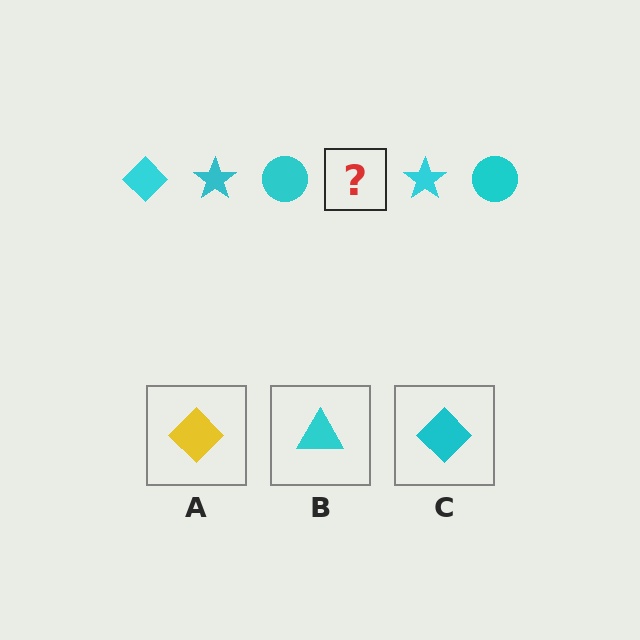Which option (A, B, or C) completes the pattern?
C.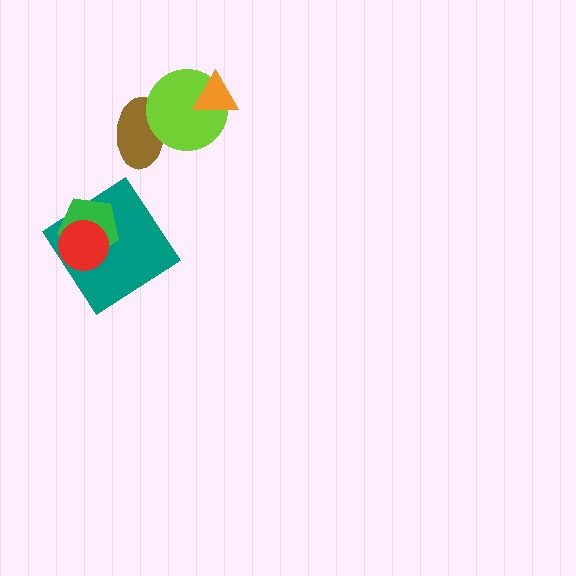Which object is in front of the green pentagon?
The red circle is in front of the green pentagon.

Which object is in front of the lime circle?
The orange triangle is in front of the lime circle.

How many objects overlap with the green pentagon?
2 objects overlap with the green pentagon.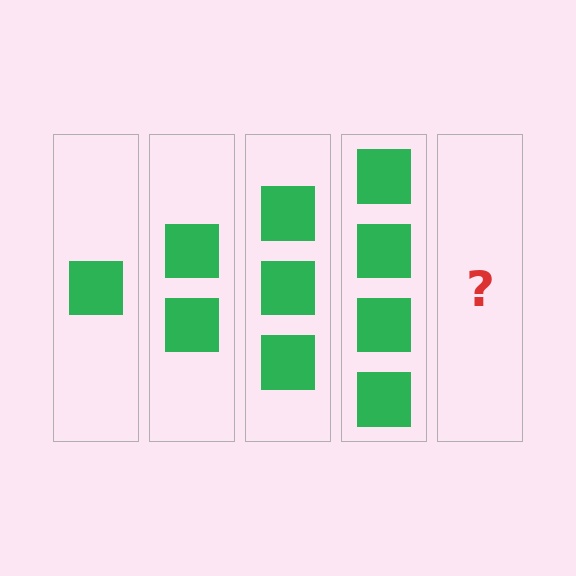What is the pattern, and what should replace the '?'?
The pattern is that each step adds one more square. The '?' should be 5 squares.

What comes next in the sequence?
The next element should be 5 squares.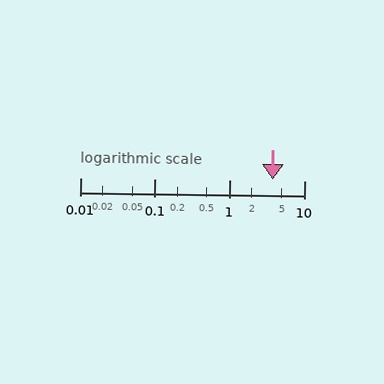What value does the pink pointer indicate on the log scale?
The pointer indicates approximately 3.8.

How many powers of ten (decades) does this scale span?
The scale spans 3 decades, from 0.01 to 10.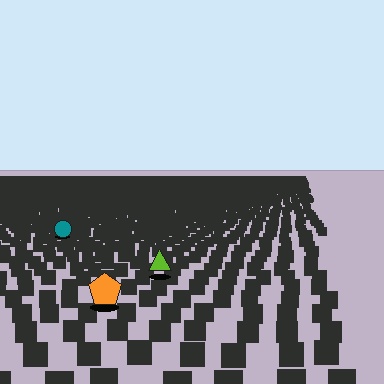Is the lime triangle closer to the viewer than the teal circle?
Yes. The lime triangle is closer — you can tell from the texture gradient: the ground texture is coarser near it.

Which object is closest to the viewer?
The orange pentagon is closest. The texture marks near it are larger and more spread out.